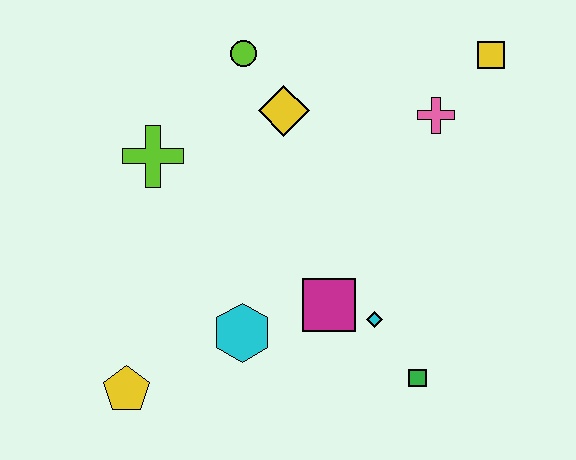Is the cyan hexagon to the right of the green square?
No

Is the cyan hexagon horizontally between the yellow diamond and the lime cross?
Yes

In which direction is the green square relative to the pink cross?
The green square is below the pink cross.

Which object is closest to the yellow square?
The pink cross is closest to the yellow square.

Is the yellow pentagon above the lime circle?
No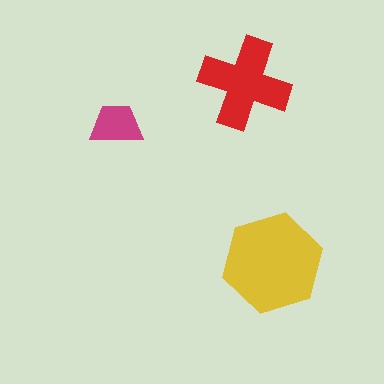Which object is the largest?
The yellow hexagon.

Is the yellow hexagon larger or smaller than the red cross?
Larger.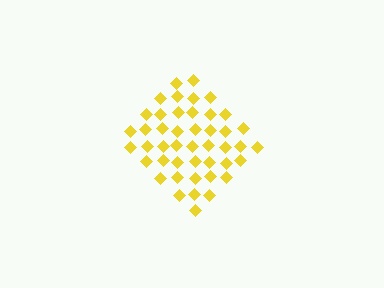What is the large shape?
The large shape is a diamond.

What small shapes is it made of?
It is made of small diamonds.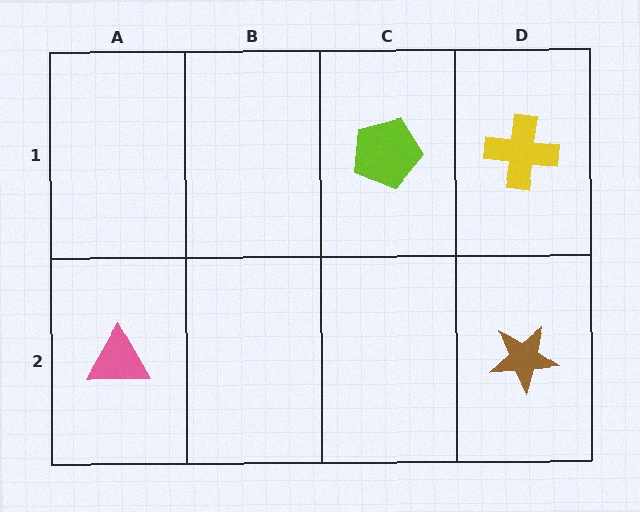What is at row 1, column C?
A lime pentagon.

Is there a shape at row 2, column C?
No, that cell is empty.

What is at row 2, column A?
A pink triangle.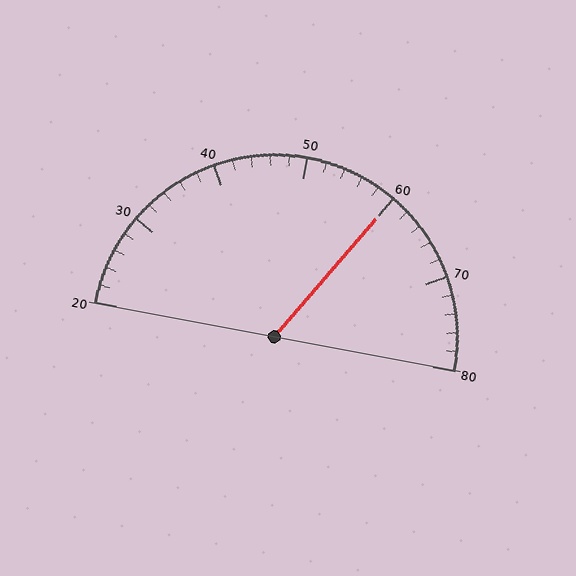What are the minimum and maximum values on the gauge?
The gauge ranges from 20 to 80.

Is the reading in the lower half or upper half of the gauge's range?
The reading is in the upper half of the range (20 to 80).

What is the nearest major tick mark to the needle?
The nearest major tick mark is 60.